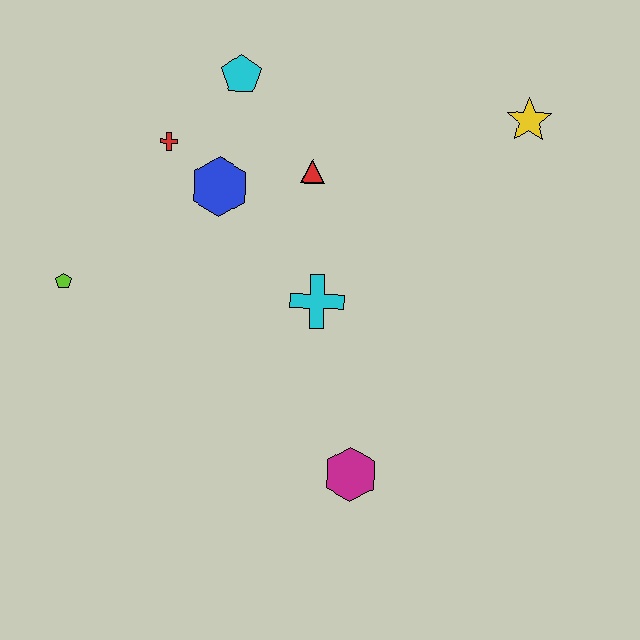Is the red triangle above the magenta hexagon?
Yes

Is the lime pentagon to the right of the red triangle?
No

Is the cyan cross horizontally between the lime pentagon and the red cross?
No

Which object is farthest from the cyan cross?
The yellow star is farthest from the cyan cross.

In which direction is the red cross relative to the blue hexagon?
The red cross is to the left of the blue hexagon.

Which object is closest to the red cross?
The blue hexagon is closest to the red cross.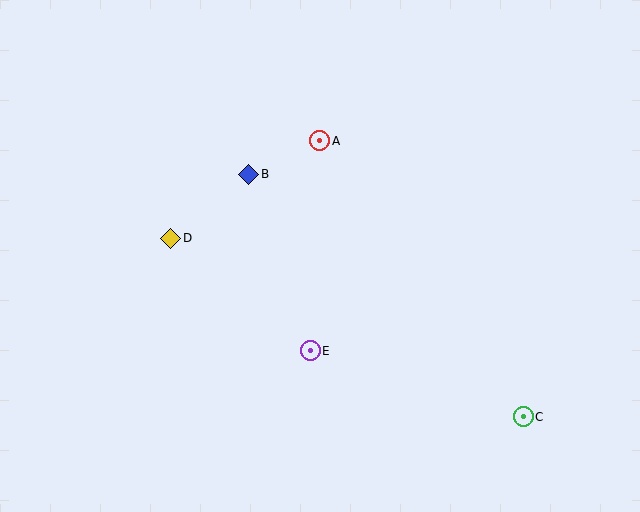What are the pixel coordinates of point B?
Point B is at (249, 174).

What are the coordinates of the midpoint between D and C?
The midpoint between D and C is at (347, 327).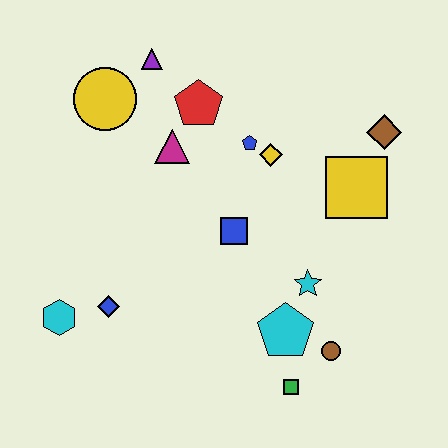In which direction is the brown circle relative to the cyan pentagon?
The brown circle is to the right of the cyan pentagon.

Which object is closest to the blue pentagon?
The yellow diamond is closest to the blue pentagon.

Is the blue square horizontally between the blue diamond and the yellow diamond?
Yes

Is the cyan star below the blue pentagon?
Yes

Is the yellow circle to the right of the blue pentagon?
No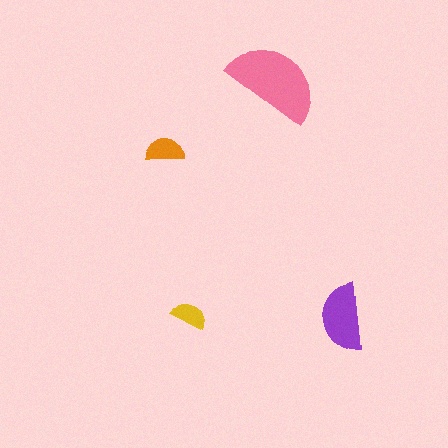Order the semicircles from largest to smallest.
the pink one, the purple one, the orange one, the yellow one.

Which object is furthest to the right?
The purple semicircle is rightmost.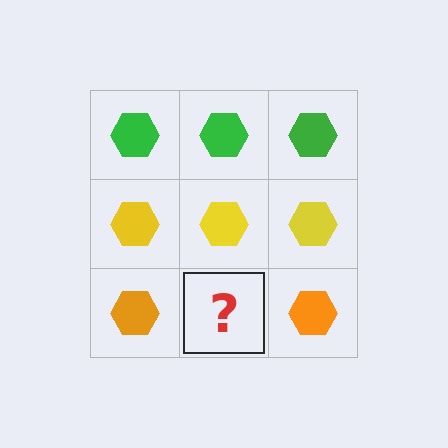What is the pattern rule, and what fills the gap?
The rule is that each row has a consistent color. The gap should be filled with an orange hexagon.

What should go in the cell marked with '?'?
The missing cell should contain an orange hexagon.